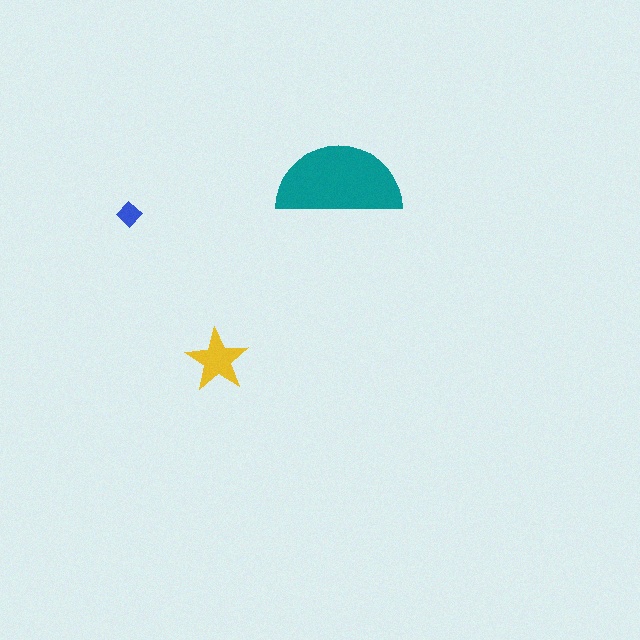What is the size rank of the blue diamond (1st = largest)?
3rd.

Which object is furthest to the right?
The teal semicircle is rightmost.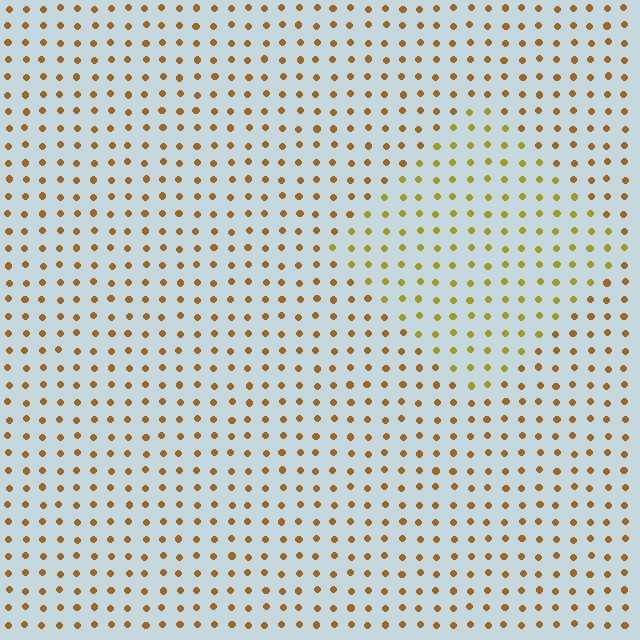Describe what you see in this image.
The image is filled with small brown elements in a uniform arrangement. A diamond-shaped region is visible where the elements are tinted to a slightly different hue, forming a subtle color boundary.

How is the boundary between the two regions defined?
The boundary is defined purely by a slight shift in hue (about 26 degrees). Spacing, size, and orientation are identical on both sides.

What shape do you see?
I see a diamond.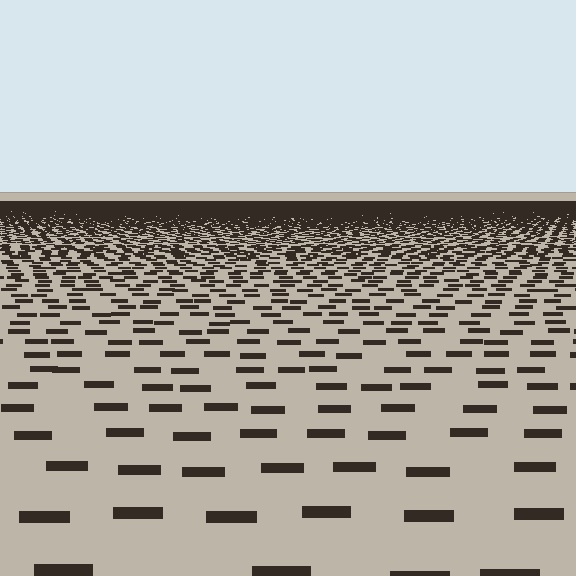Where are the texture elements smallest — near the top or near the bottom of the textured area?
Near the top.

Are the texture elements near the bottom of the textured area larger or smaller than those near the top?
Larger. Near the bottom, elements are closer to the viewer and appear at a bigger on-screen size.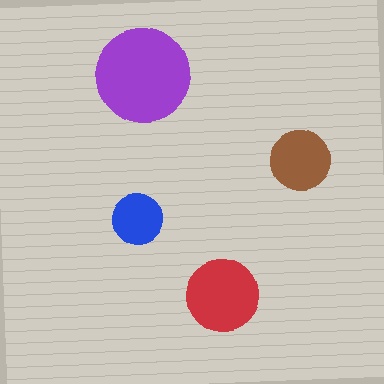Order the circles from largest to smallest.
the purple one, the red one, the brown one, the blue one.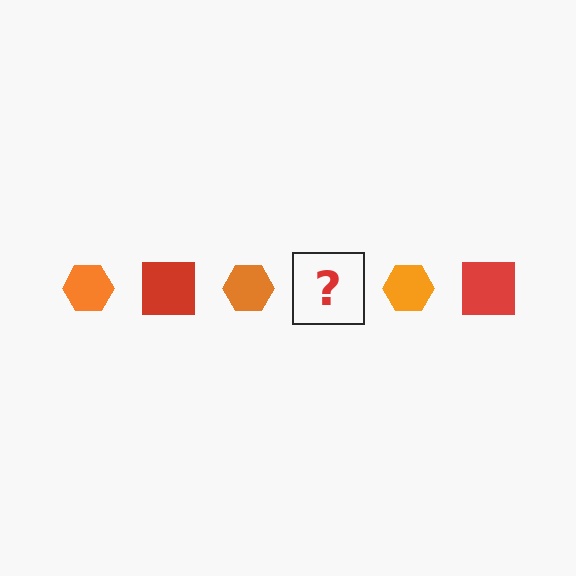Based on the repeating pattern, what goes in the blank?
The blank should be a red square.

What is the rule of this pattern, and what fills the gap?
The rule is that the pattern alternates between orange hexagon and red square. The gap should be filled with a red square.